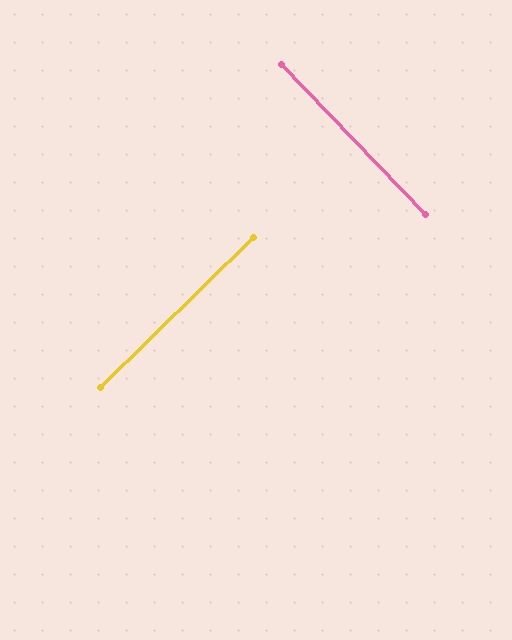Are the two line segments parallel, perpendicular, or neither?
Perpendicular — they meet at approximately 89°.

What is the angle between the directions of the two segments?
Approximately 89 degrees.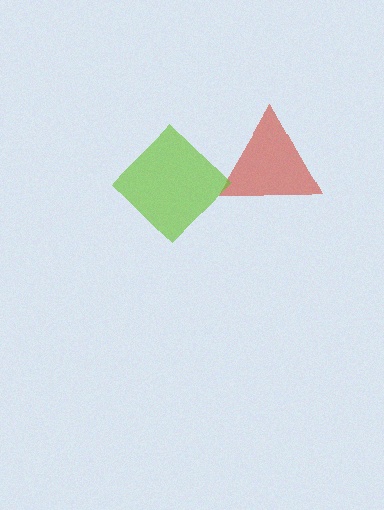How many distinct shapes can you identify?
There are 2 distinct shapes: a red triangle, a lime diamond.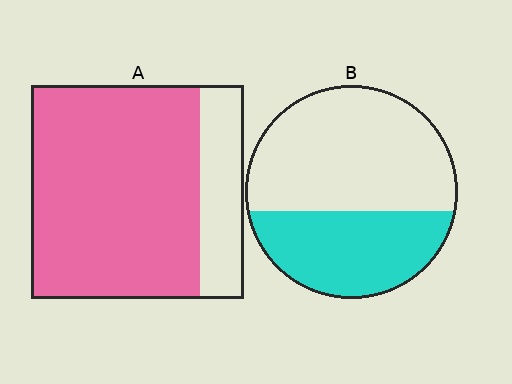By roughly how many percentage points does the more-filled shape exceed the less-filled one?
By roughly 40 percentage points (A over B).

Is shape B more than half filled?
No.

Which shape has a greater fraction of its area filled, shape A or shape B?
Shape A.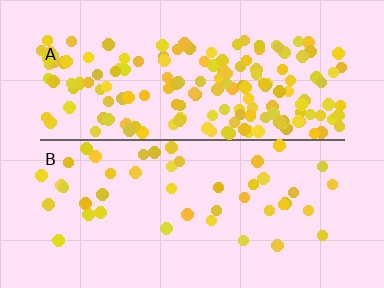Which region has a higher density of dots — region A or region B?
A (the top).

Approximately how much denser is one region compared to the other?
Approximately 3.8× — region A over region B.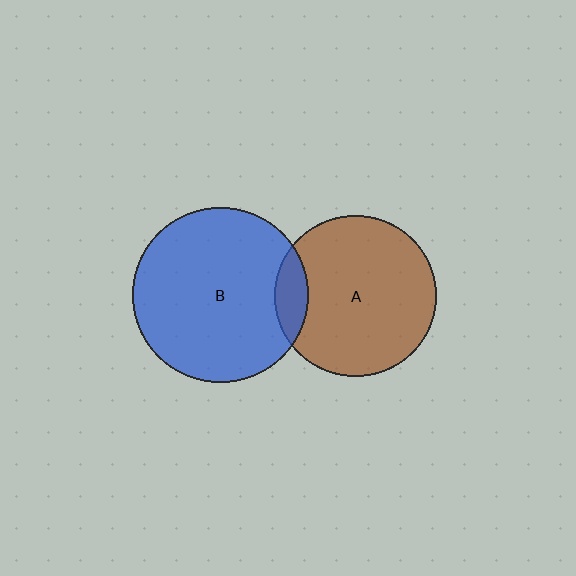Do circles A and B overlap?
Yes.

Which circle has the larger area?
Circle B (blue).